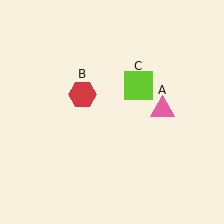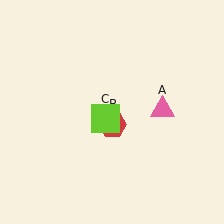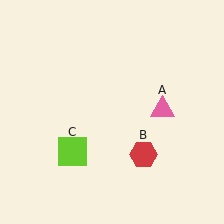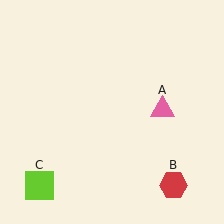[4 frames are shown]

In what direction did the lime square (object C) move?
The lime square (object C) moved down and to the left.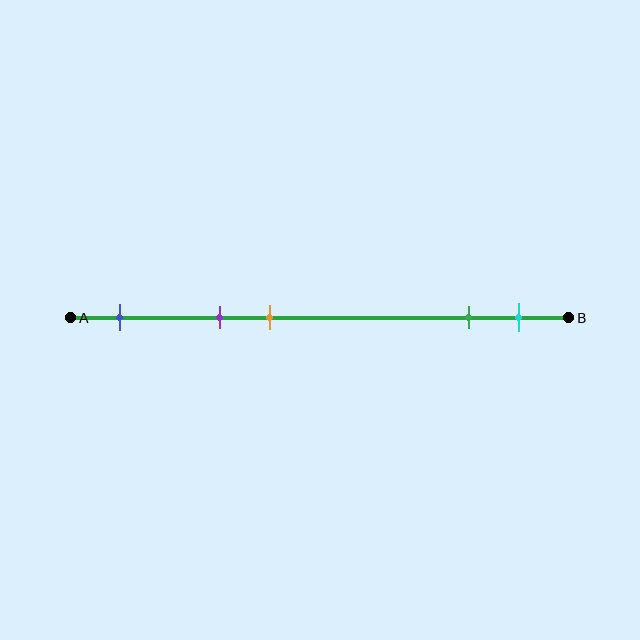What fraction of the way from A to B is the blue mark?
The blue mark is approximately 10% (0.1) of the way from A to B.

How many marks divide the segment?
There are 5 marks dividing the segment.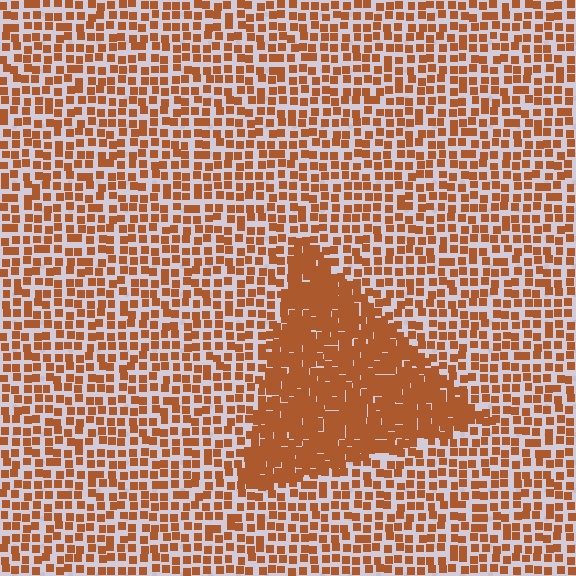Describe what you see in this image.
The image contains small brown elements arranged at two different densities. A triangle-shaped region is visible where the elements are more densely packed than the surrounding area.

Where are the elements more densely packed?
The elements are more densely packed inside the triangle boundary.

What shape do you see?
I see a triangle.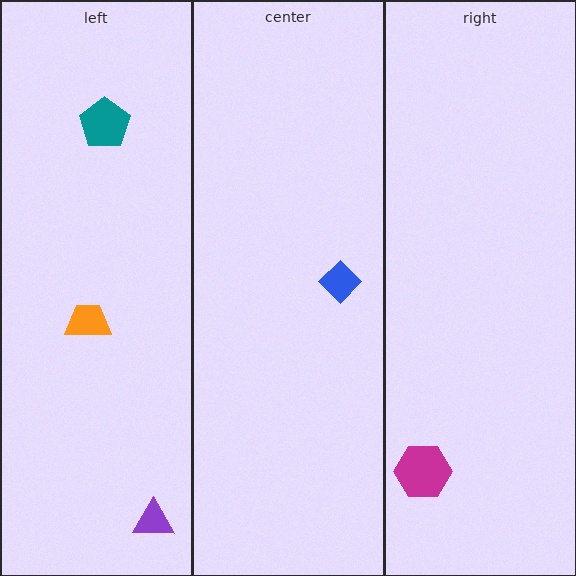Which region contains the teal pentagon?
The left region.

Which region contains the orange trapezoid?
The left region.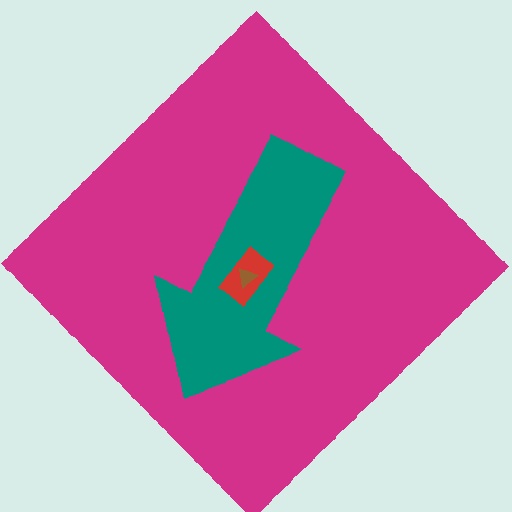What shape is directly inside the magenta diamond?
The teal arrow.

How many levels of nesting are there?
4.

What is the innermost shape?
The brown triangle.